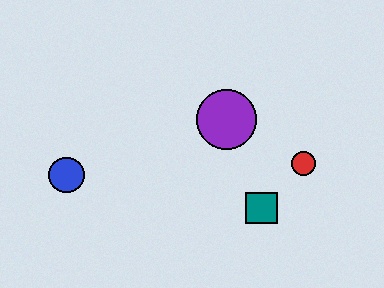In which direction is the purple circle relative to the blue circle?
The purple circle is to the right of the blue circle.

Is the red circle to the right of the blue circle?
Yes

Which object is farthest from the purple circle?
The blue circle is farthest from the purple circle.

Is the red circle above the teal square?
Yes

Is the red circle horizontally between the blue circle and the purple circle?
No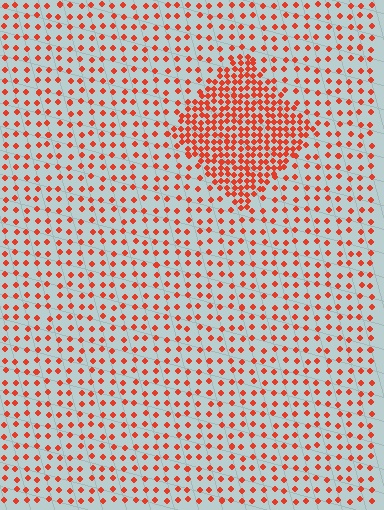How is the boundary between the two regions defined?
The boundary is defined by a change in element density (approximately 2.7x ratio). All elements are the same color, size, and shape.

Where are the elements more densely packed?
The elements are more densely packed inside the diamond boundary.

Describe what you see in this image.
The image contains small red elements arranged at two different densities. A diamond-shaped region is visible where the elements are more densely packed than the surrounding area.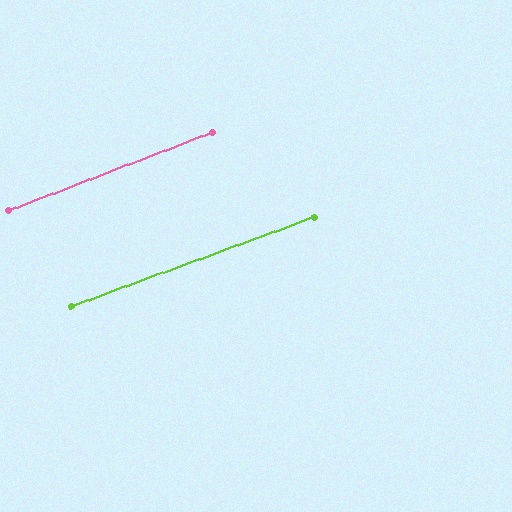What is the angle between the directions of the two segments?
Approximately 1 degree.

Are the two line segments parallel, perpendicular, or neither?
Parallel — their directions differ by only 1.0°.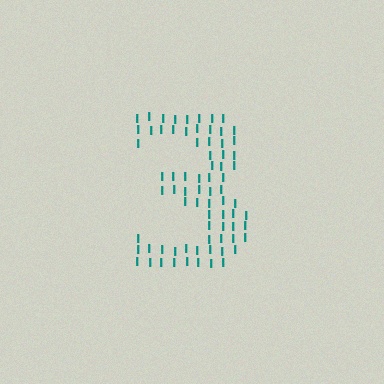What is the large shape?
The large shape is the digit 3.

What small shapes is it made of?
It is made of small letter I's.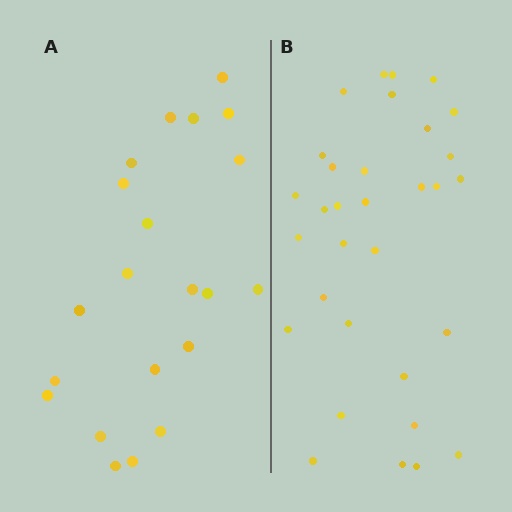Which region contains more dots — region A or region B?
Region B (the right region) has more dots.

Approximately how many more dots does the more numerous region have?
Region B has roughly 12 or so more dots than region A.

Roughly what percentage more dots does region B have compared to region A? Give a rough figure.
About 50% more.